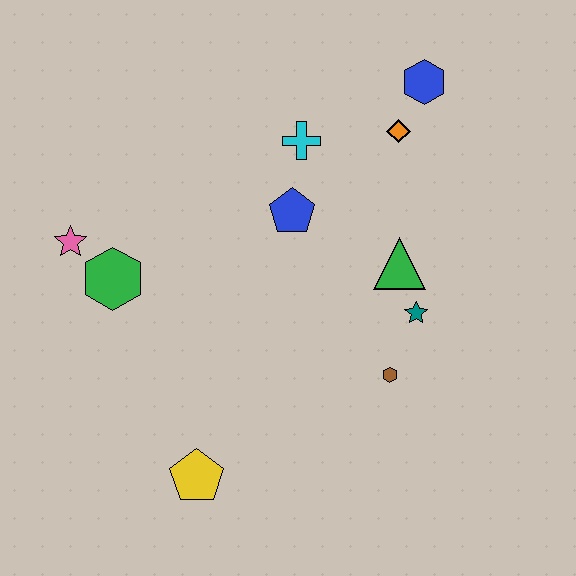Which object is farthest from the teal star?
The pink star is farthest from the teal star.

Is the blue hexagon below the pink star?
No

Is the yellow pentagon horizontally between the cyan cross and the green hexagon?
Yes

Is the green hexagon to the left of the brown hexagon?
Yes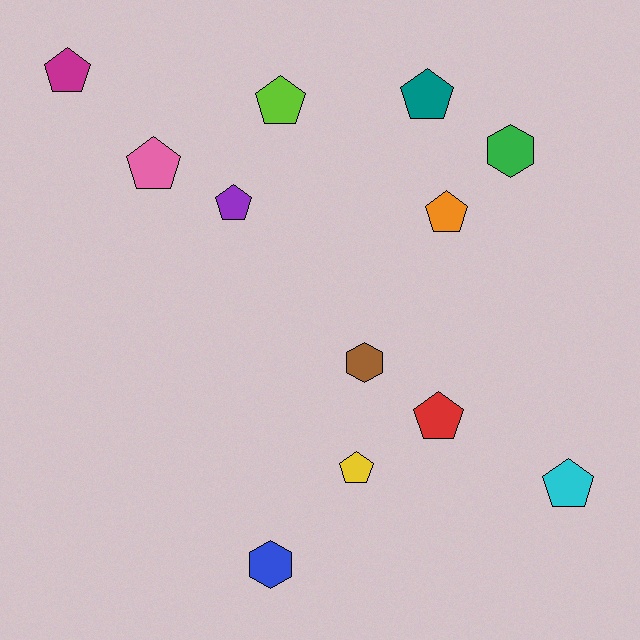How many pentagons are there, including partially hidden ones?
There are 9 pentagons.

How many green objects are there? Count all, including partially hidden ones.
There is 1 green object.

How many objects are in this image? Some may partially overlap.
There are 12 objects.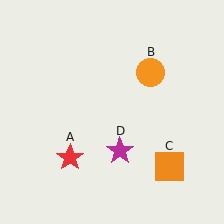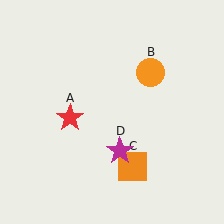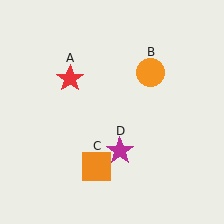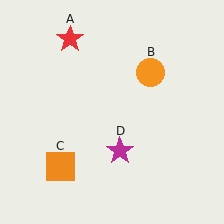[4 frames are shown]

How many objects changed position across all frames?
2 objects changed position: red star (object A), orange square (object C).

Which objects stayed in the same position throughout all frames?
Orange circle (object B) and magenta star (object D) remained stationary.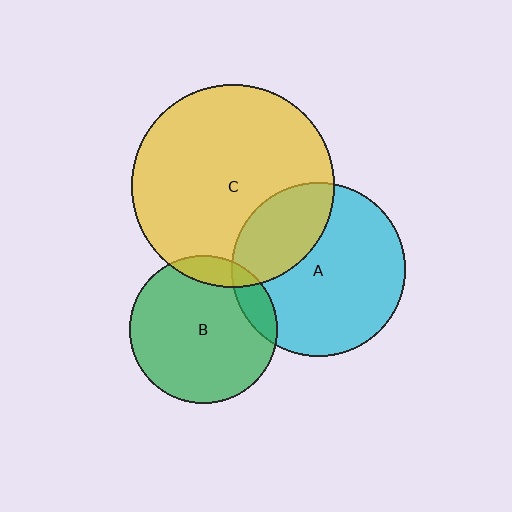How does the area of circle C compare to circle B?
Approximately 1.9 times.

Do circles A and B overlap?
Yes.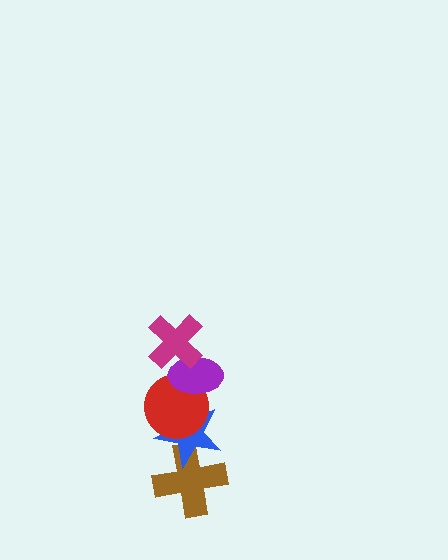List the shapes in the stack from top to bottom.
From top to bottom: the magenta cross, the purple ellipse, the red circle, the blue star, the brown cross.